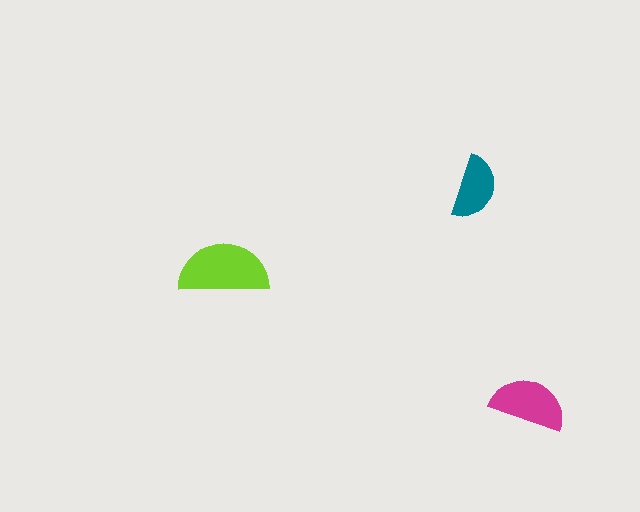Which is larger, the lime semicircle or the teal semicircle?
The lime one.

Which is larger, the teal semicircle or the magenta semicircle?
The magenta one.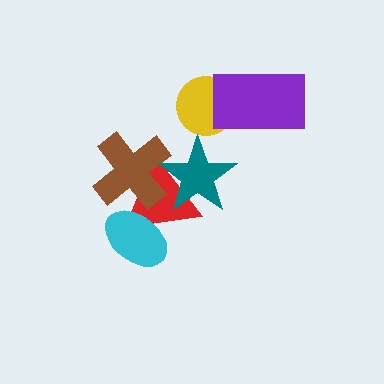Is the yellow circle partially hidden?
Yes, it is partially covered by another shape.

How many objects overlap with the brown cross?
2 objects overlap with the brown cross.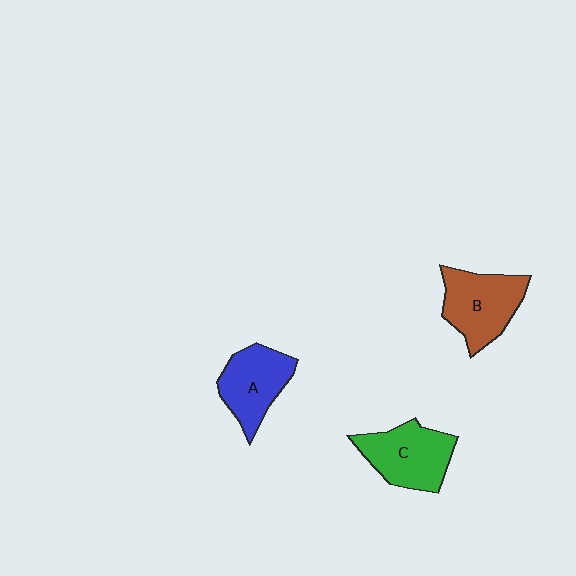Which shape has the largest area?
Shape B (brown).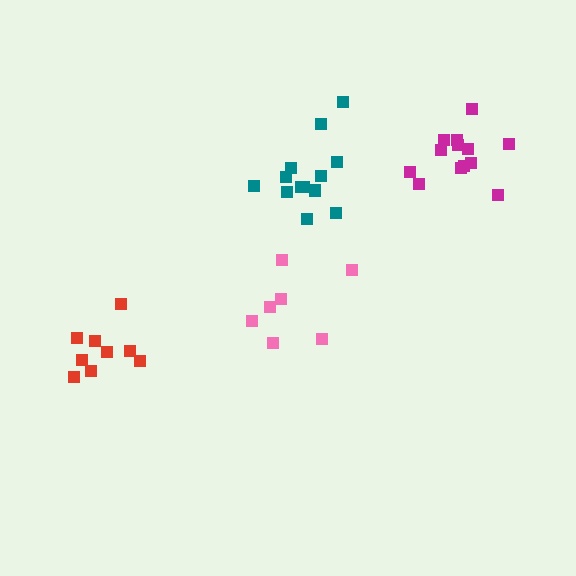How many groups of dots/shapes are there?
There are 4 groups.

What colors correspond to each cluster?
The clusters are colored: pink, red, teal, magenta.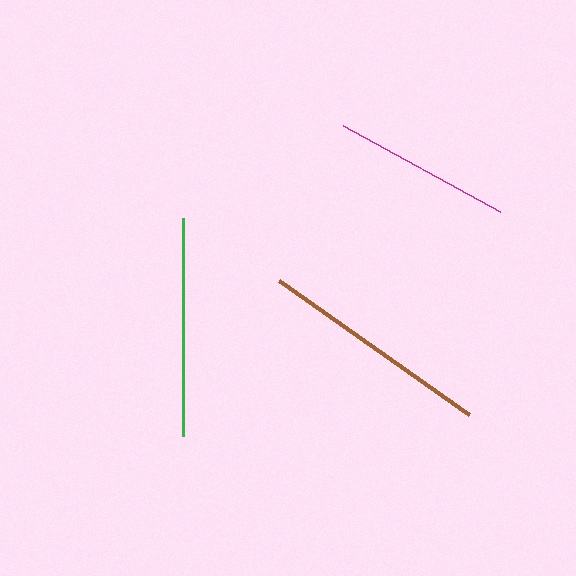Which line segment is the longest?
The brown line is the longest at approximately 233 pixels.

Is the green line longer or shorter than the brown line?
The brown line is longer than the green line.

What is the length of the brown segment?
The brown segment is approximately 233 pixels long.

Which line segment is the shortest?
The magenta line is the shortest at approximately 180 pixels.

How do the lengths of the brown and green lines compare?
The brown and green lines are approximately the same length.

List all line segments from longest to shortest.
From longest to shortest: brown, green, magenta.